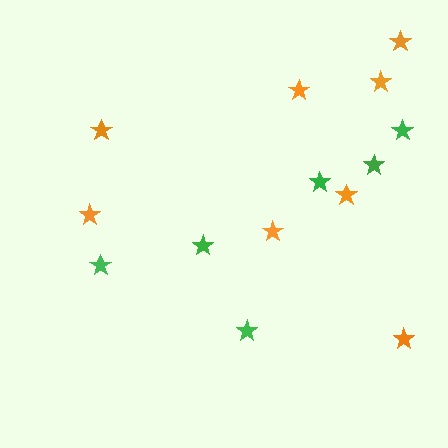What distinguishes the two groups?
There are 2 groups: one group of green stars (6) and one group of orange stars (8).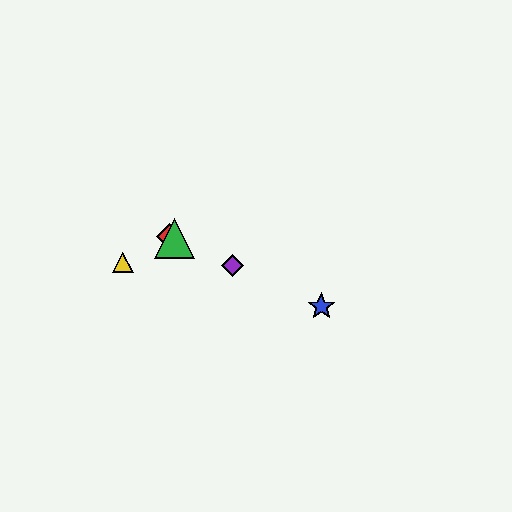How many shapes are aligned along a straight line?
4 shapes (the red diamond, the blue star, the green triangle, the purple diamond) are aligned along a straight line.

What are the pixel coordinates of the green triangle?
The green triangle is at (174, 239).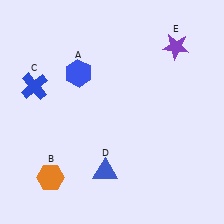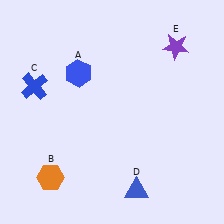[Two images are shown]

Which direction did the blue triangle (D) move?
The blue triangle (D) moved right.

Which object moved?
The blue triangle (D) moved right.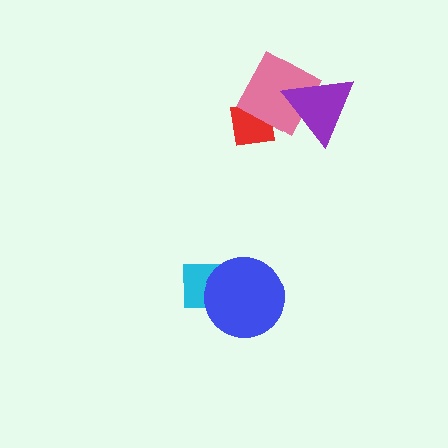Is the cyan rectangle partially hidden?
Yes, it is partially covered by another shape.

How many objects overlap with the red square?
1 object overlaps with the red square.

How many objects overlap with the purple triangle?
1 object overlaps with the purple triangle.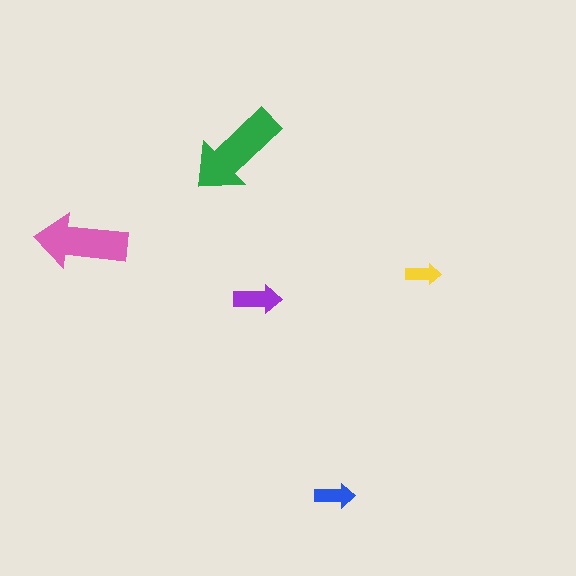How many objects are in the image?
There are 5 objects in the image.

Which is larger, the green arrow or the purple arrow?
The green one.